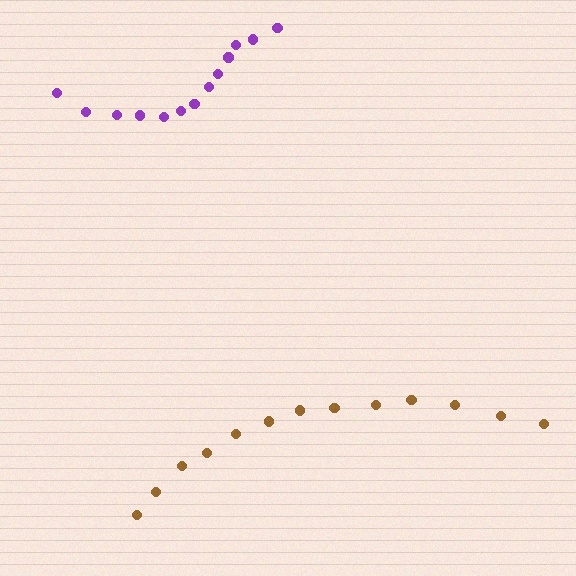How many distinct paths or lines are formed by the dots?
There are 2 distinct paths.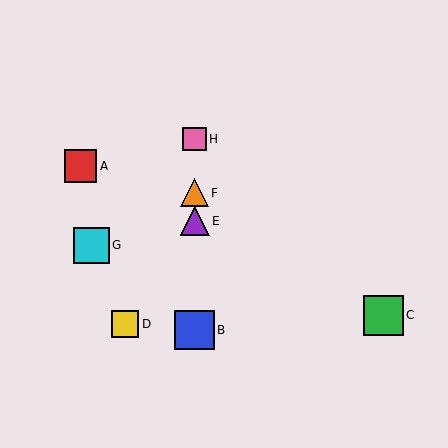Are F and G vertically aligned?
No, F is at x≈195 and G is at x≈91.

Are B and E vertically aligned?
Yes, both are at x≈195.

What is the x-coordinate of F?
Object F is at x≈195.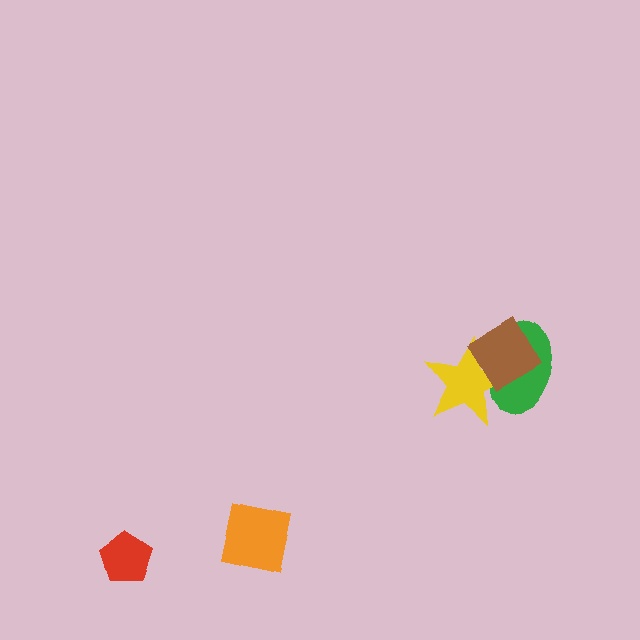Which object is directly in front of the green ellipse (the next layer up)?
The yellow star is directly in front of the green ellipse.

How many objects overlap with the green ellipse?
2 objects overlap with the green ellipse.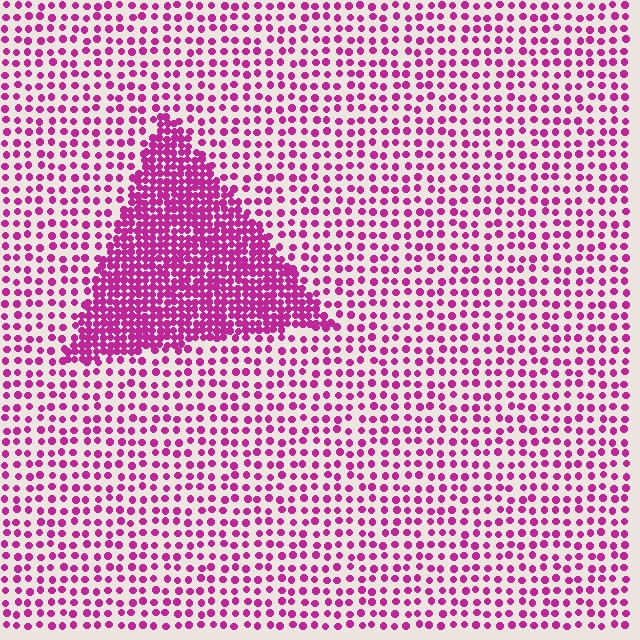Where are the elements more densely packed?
The elements are more densely packed inside the triangle boundary.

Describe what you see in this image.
The image contains small magenta elements arranged at two different densities. A triangle-shaped region is visible where the elements are more densely packed than the surrounding area.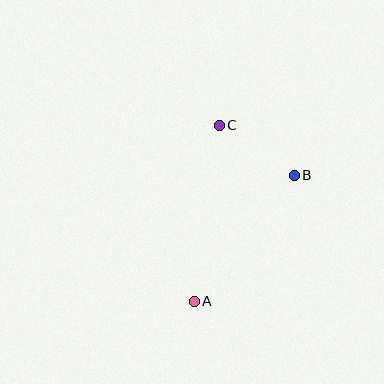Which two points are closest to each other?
Points B and C are closest to each other.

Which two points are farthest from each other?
Points A and C are farthest from each other.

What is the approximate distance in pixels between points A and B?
The distance between A and B is approximately 161 pixels.